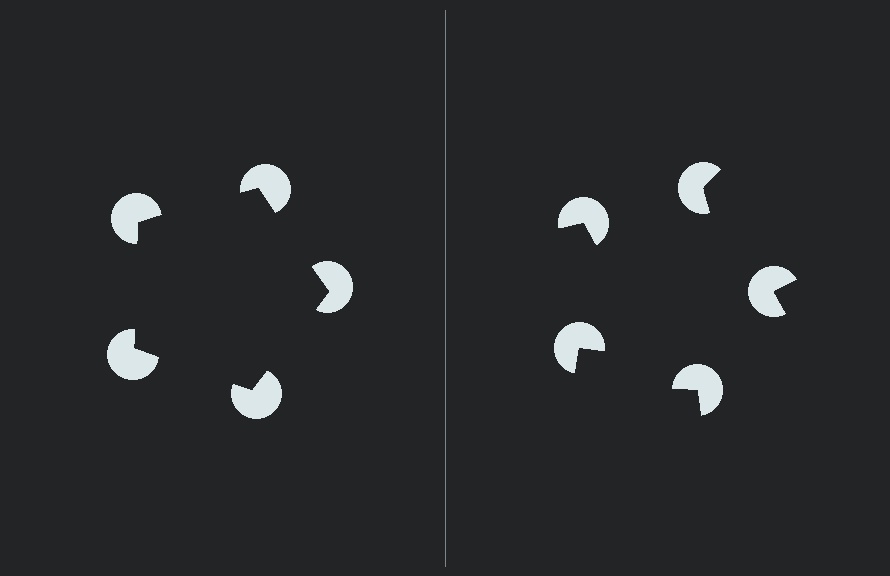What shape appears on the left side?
An illusory pentagon.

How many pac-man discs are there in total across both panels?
10 — 5 on each side.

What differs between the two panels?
The pac-man discs are positioned identically on both sides; only the wedge orientations differ. On the left they align to a pentagon; on the right they are misaligned.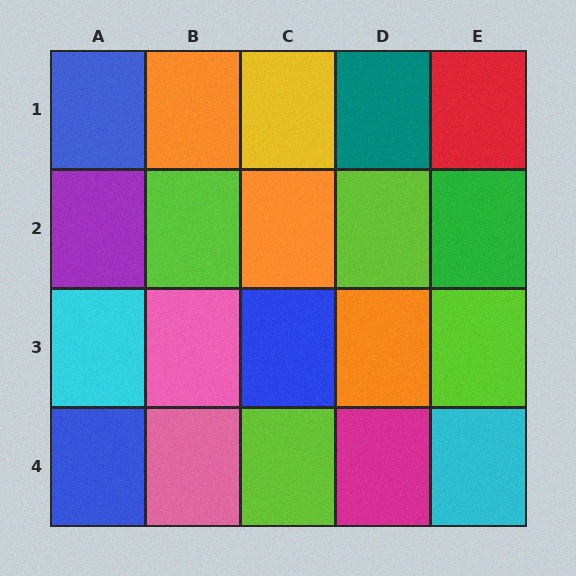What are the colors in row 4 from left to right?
Blue, pink, lime, magenta, cyan.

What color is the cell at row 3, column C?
Blue.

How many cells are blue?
3 cells are blue.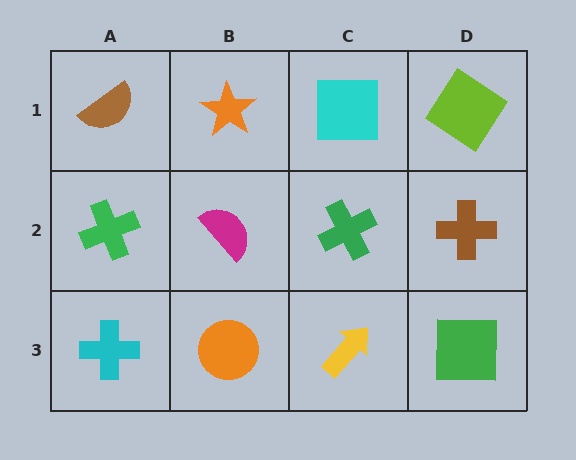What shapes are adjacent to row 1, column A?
A green cross (row 2, column A), an orange star (row 1, column B).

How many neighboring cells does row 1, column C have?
3.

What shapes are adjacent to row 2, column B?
An orange star (row 1, column B), an orange circle (row 3, column B), a green cross (row 2, column A), a green cross (row 2, column C).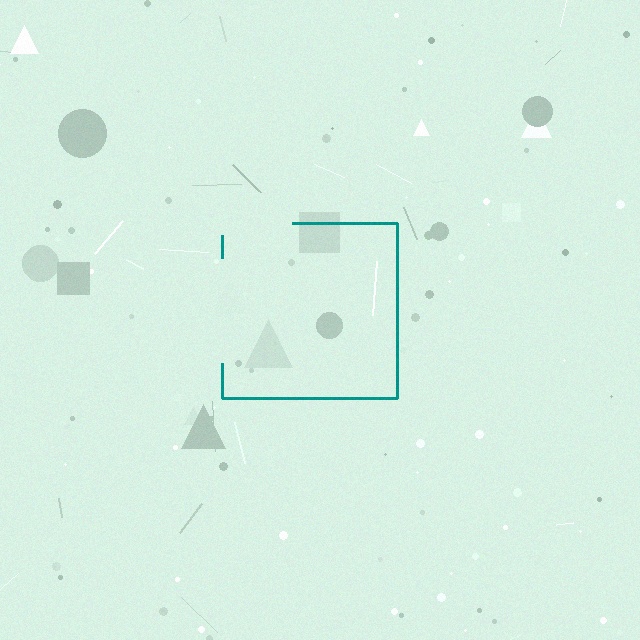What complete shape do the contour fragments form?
The contour fragments form a square.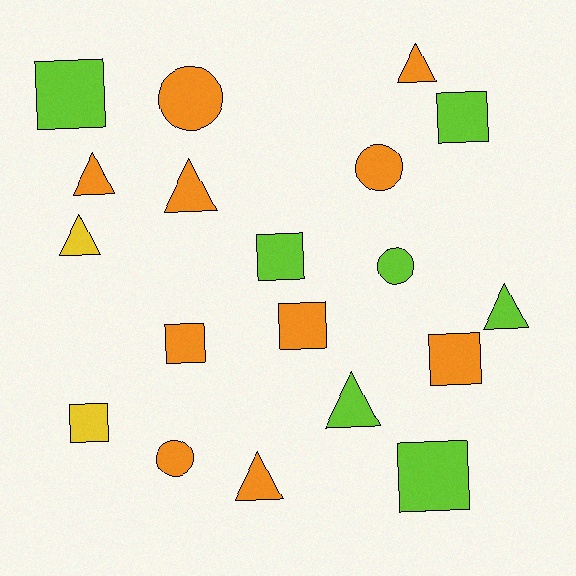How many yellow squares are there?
There is 1 yellow square.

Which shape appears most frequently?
Square, with 8 objects.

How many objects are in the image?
There are 19 objects.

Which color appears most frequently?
Orange, with 10 objects.